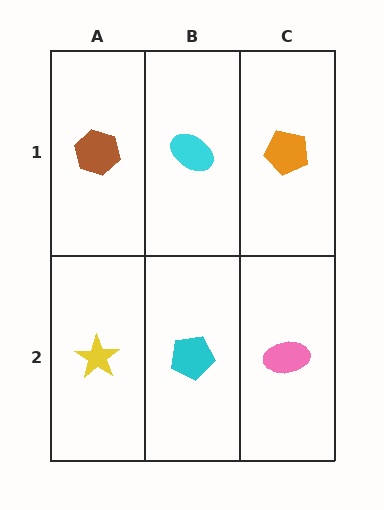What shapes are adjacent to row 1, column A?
A yellow star (row 2, column A), a cyan ellipse (row 1, column B).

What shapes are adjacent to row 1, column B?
A cyan pentagon (row 2, column B), a brown hexagon (row 1, column A), an orange pentagon (row 1, column C).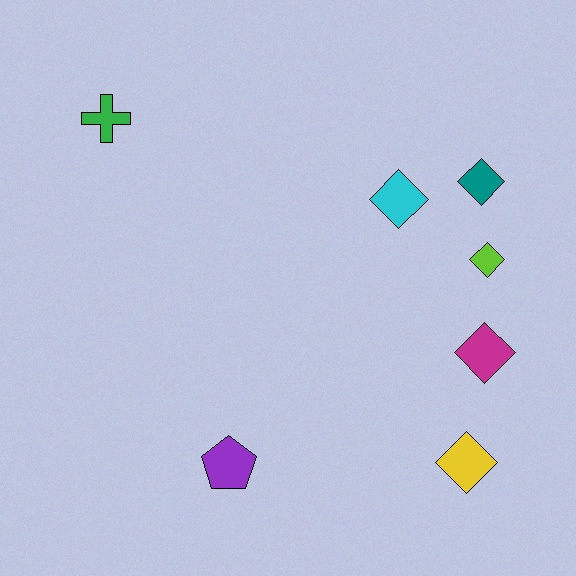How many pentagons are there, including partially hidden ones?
There is 1 pentagon.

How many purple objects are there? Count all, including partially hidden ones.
There is 1 purple object.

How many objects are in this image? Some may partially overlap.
There are 7 objects.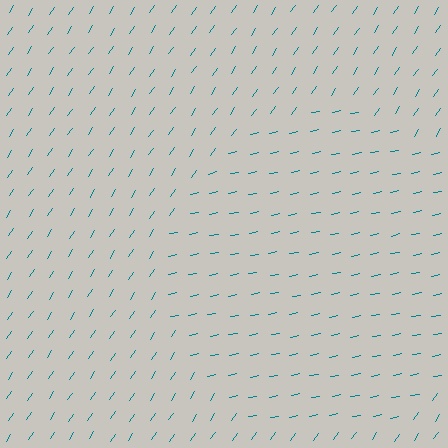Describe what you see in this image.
The image is filled with small teal line segments. A circle region in the image has lines oriented differently from the surrounding lines, creating a visible texture boundary.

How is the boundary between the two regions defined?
The boundary is defined purely by a change in line orientation (approximately 45 degrees difference). All lines are the same color and thickness.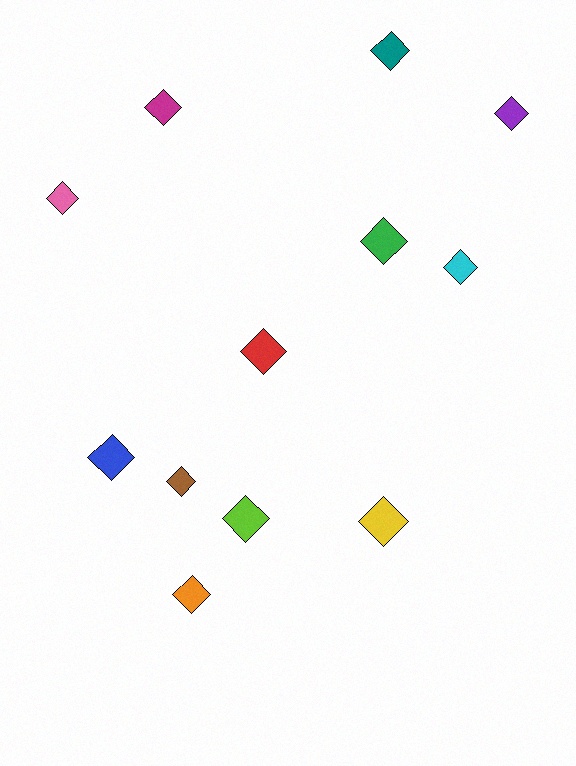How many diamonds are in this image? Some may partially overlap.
There are 12 diamonds.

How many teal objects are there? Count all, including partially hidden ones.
There is 1 teal object.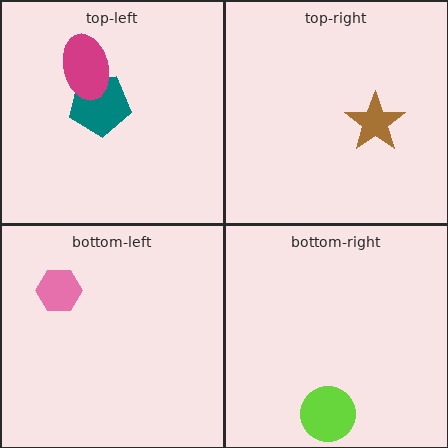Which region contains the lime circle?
The bottom-right region.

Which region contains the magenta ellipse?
The top-left region.